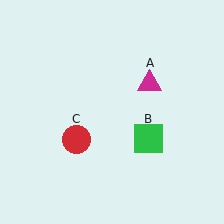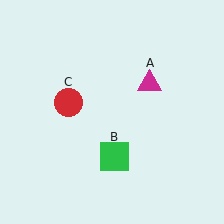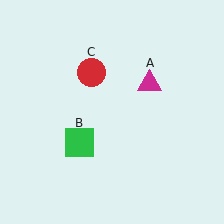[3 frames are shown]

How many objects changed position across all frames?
2 objects changed position: green square (object B), red circle (object C).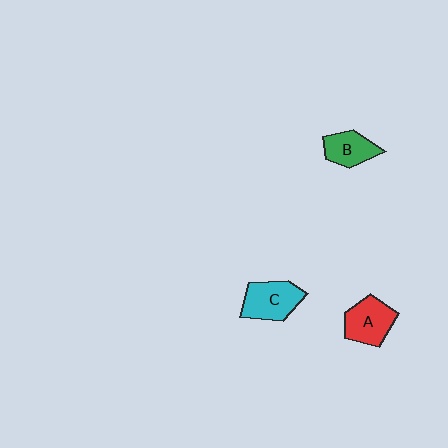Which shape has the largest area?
Shape C (cyan).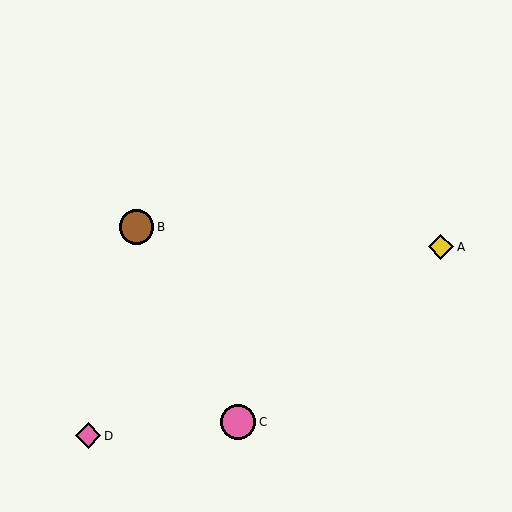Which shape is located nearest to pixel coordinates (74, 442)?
The pink diamond (labeled D) at (88, 436) is nearest to that location.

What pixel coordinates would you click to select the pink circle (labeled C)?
Click at (238, 422) to select the pink circle C.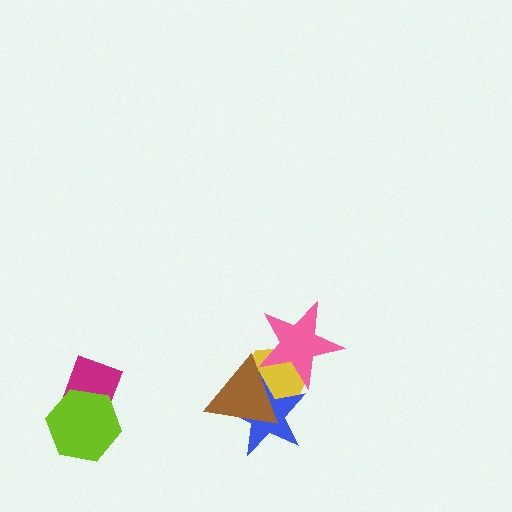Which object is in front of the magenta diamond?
The lime hexagon is in front of the magenta diamond.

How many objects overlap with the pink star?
3 objects overlap with the pink star.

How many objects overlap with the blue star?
3 objects overlap with the blue star.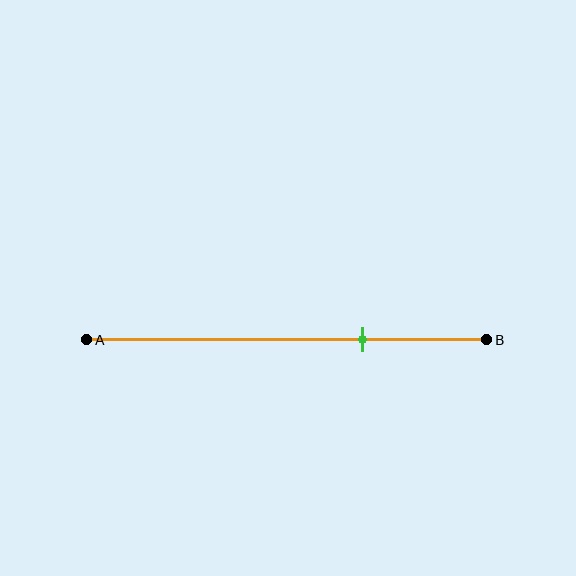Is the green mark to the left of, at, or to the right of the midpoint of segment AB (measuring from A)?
The green mark is to the right of the midpoint of segment AB.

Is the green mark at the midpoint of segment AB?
No, the mark is at about 70% from A, not at the 50% midpoint.